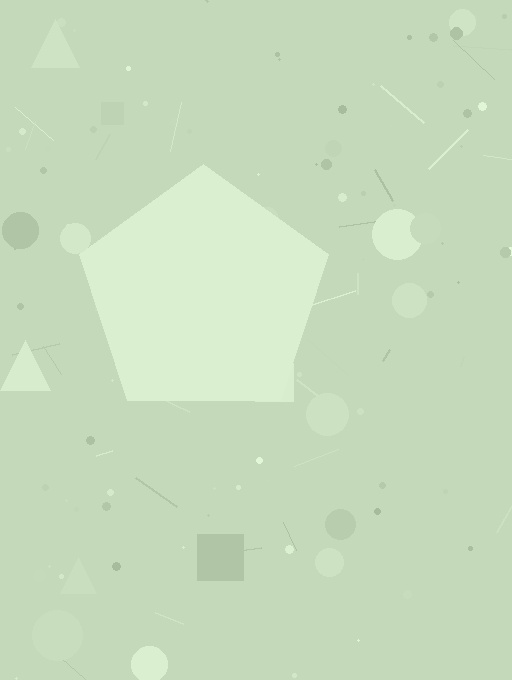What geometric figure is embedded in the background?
A pentagon is embedded in the background.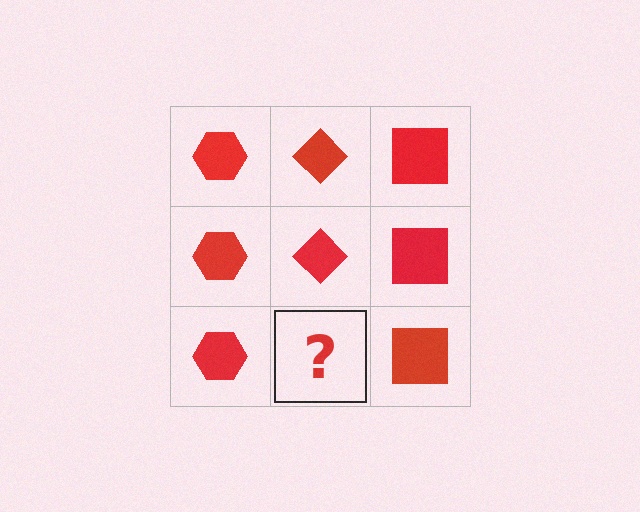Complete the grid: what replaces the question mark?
The question mark should be replaced with a red diamond.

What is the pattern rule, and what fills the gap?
The rule is that each column has a consistent shape. The gap should be filled with a red diamond.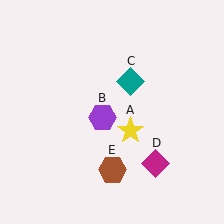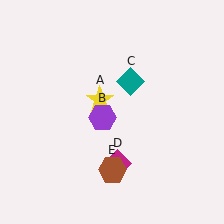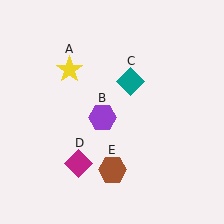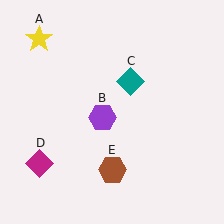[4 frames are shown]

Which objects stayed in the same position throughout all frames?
Purple hexagon (object B) and teal diamond (object C) and brown hexagon (object E) remained stationary.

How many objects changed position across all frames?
2 objects changed position: yellow star (object A), magenta diamond (object D).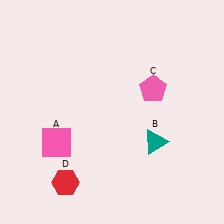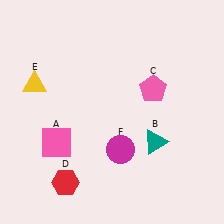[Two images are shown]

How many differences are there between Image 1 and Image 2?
There are 2 differences between the two images.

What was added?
A yellow triangle (E), a magenta circle (F) were added in Image 2.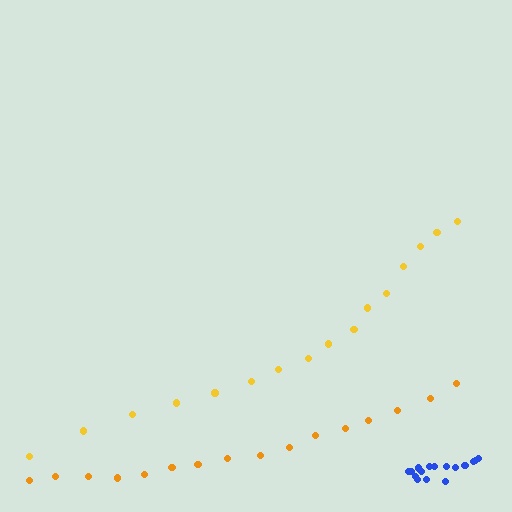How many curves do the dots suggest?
There are 3 distinct paths.